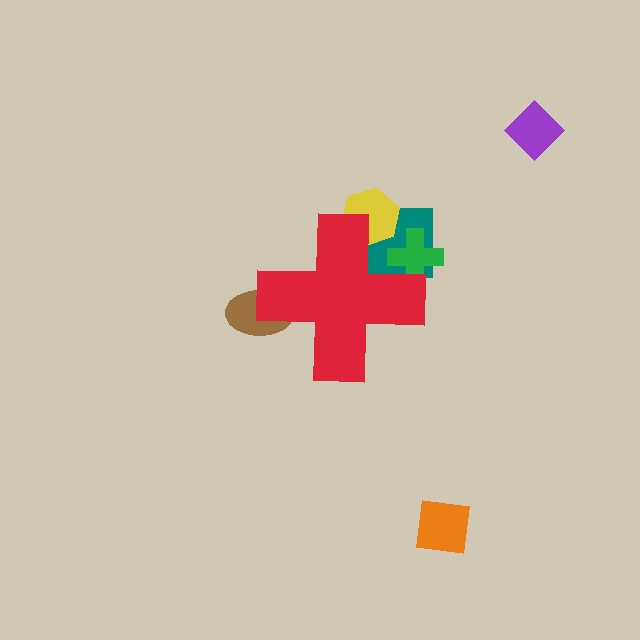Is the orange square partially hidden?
No, the orange square is fully visible.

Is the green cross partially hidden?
Yes, the green cross is partially hidden behind the red cross.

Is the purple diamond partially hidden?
No, the purple diamond is fully visible.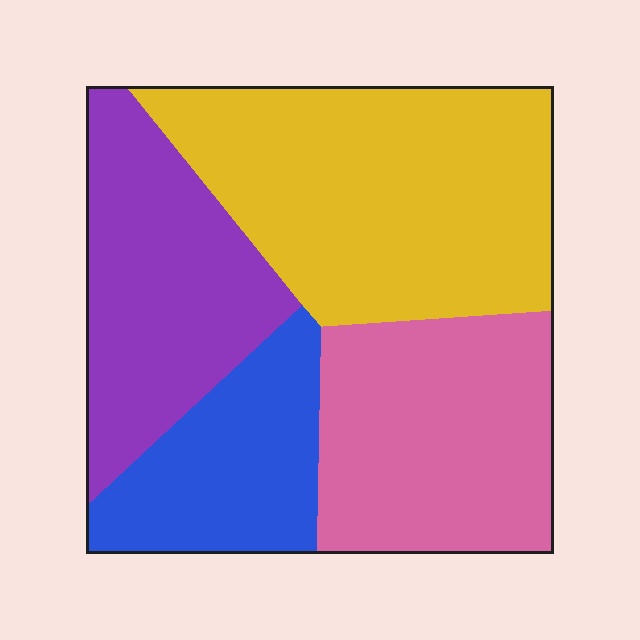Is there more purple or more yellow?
Yellow.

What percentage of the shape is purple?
Purple takes up between a sixth and a third of the shape.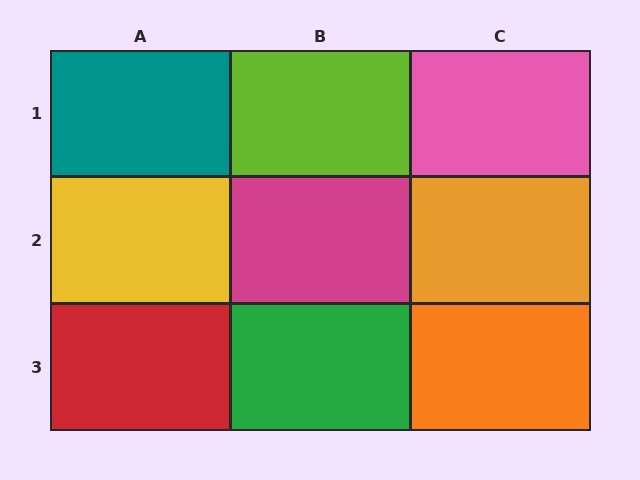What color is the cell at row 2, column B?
Magenta.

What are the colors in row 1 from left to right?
Teal, lime, pink.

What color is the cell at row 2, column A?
Yellow.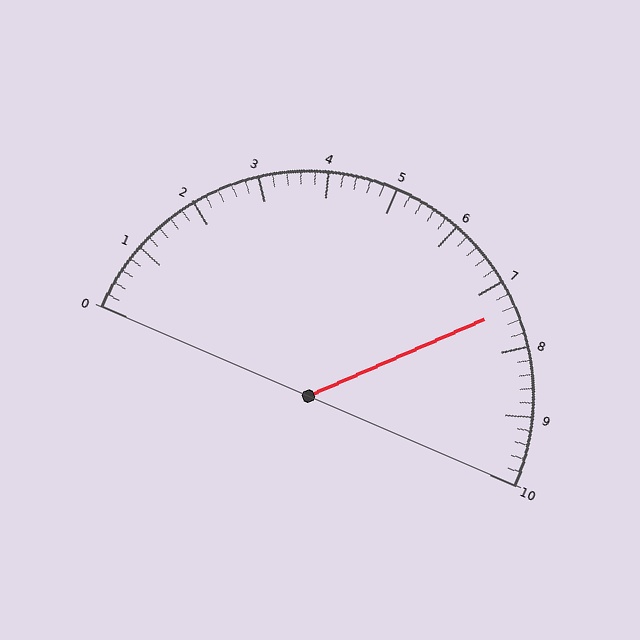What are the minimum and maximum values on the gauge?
The gauge ranges from 0 to 10.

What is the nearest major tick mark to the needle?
The nearest major tick mark is 7.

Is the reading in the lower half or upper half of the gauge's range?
The reading is in the upper half of the range (0 to 10).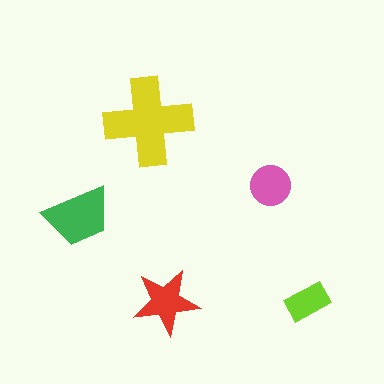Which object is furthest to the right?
The lime rectangle is rightmost.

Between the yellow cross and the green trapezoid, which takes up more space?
The yellow cross.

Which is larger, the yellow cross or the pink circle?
The yellow cross.